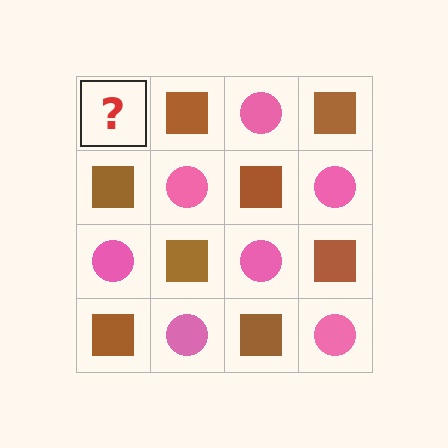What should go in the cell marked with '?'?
The missing cell should contain a pink circle.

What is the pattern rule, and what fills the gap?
The rule is that it alternates pink circle and brown square in a checkerboard pattern. The gap should be filled with a pink circle.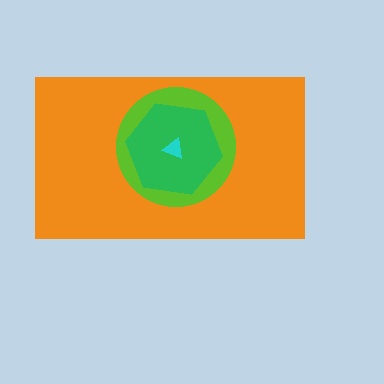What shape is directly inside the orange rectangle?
The lime circle.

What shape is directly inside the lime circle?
The green hexagon.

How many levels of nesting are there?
4.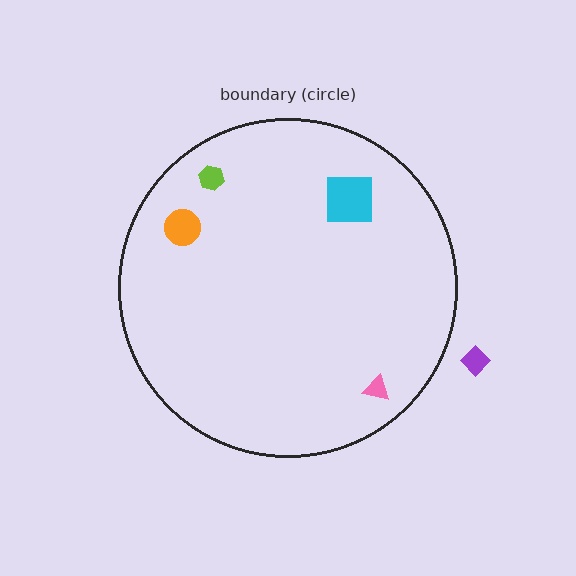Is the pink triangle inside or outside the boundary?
Inside.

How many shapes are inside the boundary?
4 inside, 1 outside.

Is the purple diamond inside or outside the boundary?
Outside.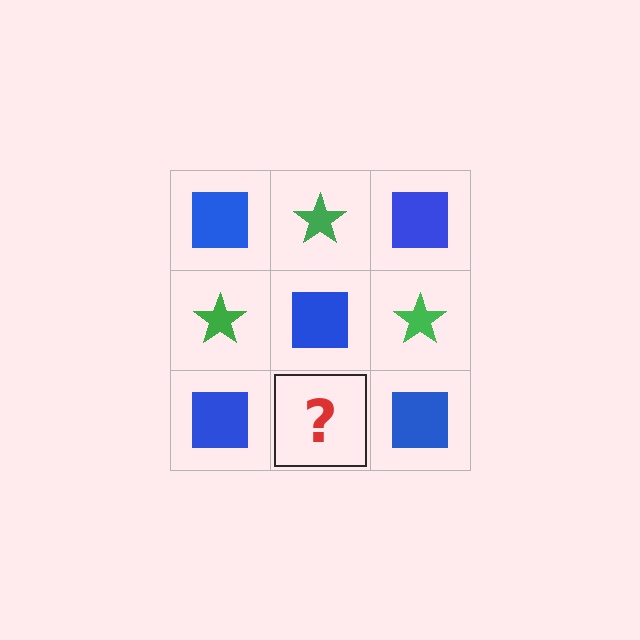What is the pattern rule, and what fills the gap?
The rule is that it alternates blue square and green star in a checkerboard pattern. The gap should be filled with a green star.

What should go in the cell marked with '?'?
The missing cell should contain a green star.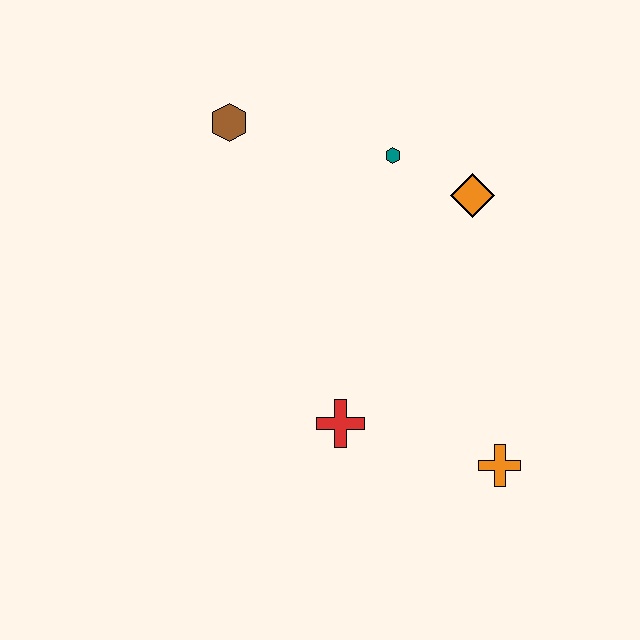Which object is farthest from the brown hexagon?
The orange cross is farthest from the brown hexagon.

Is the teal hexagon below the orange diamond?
No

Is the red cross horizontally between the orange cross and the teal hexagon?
No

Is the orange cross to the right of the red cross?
Yes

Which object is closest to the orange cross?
The red cross is closest to the orange cross.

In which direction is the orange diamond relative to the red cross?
The orange diamond is above the red cross.